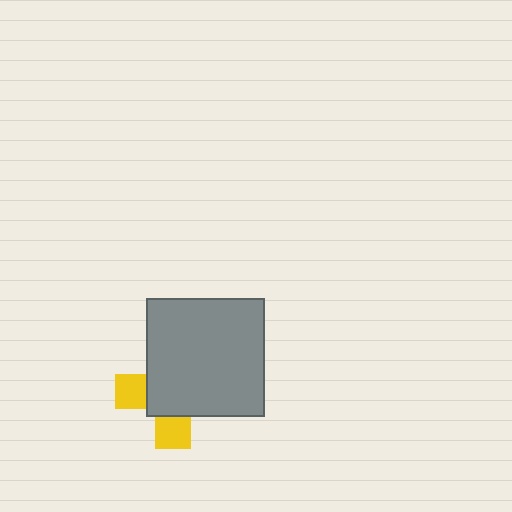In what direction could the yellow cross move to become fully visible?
The yellow cross could move toward the lower-left. That would shift it out from behind the gray square entirely.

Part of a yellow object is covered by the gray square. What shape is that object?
It is a cross.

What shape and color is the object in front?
The object in front is a gray square.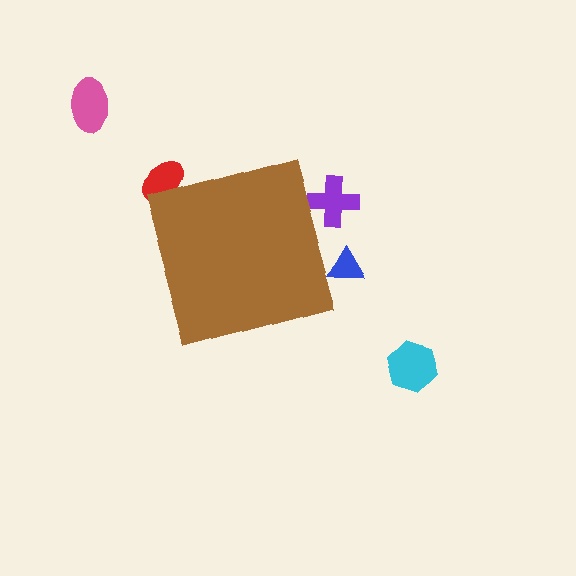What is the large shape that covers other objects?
A brown diamond.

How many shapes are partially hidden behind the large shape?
3 shapes are partially hidden.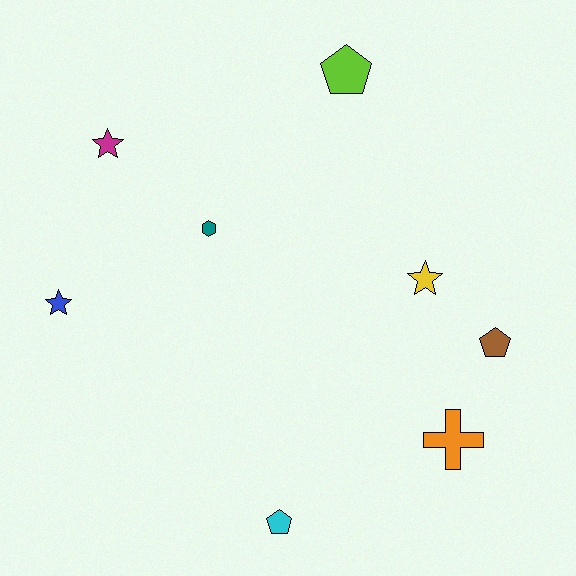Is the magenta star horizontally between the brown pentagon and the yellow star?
No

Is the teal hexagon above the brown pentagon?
Yes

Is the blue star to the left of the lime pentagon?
Yes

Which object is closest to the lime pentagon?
The teal hexagon is closest to the lime pentagon.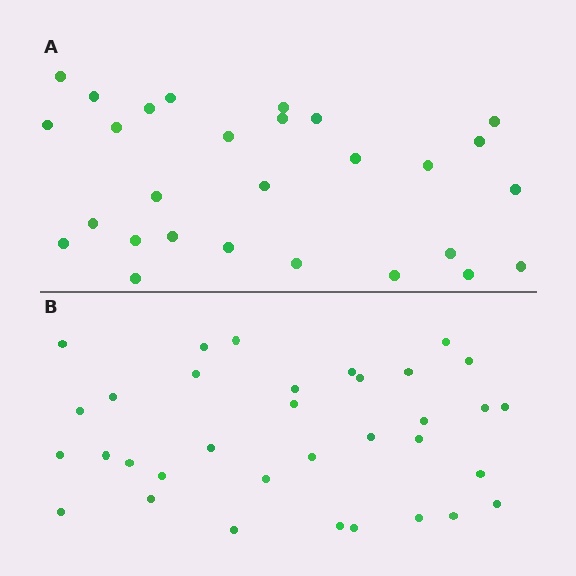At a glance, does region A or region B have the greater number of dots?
Region B (the bottom region) has more dots.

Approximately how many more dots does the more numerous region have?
Region B has about 6 more dots than region A.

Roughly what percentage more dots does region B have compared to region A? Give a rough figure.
About 20% more.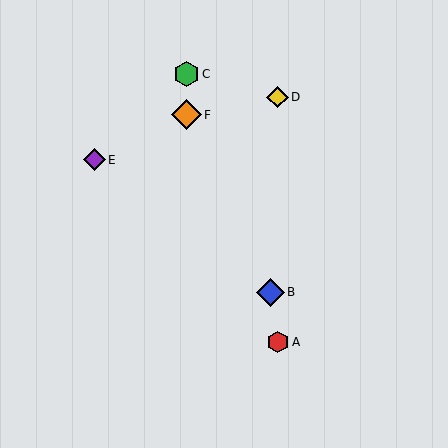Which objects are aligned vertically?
Objects C, F are aligned vertically.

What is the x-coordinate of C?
Object C is at x≈187.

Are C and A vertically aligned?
No, C is at x≈187 and A is at x≈278.